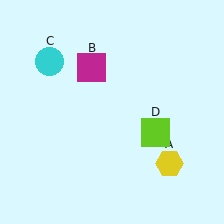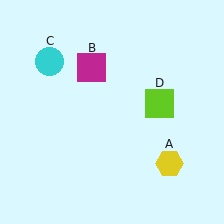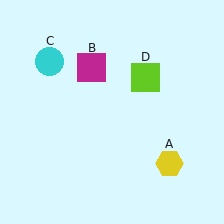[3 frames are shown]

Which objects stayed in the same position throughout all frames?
Yellow hexagon (object A) and magenta square (object B) and cyan circle (object C) remained stationary.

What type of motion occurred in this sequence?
The lime square (object D) rotated counterclockwise around the center of the scene.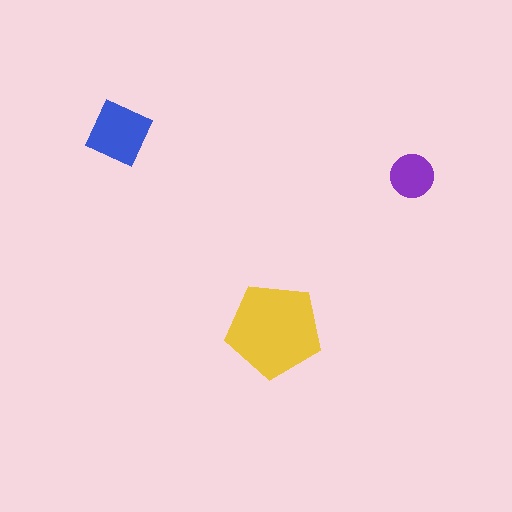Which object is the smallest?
The purple circle.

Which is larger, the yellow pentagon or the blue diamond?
The yellow pentagon.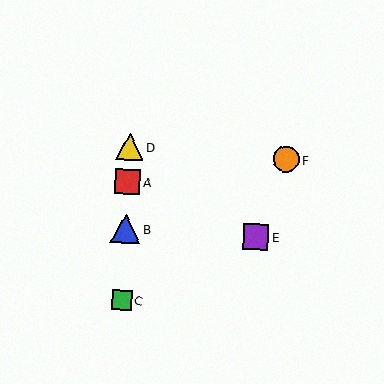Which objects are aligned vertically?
Objects A, B, C, D are aligned vertically.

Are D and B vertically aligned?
Yes, both are at x≈129.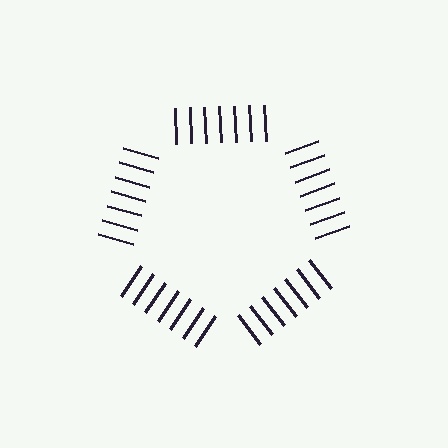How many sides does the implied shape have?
5 sides — the line-ends trace a pentagon.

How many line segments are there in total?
35 — 7 along each of the 5 edges.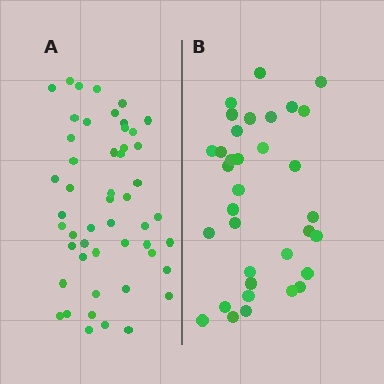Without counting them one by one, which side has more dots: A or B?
Region A (the left region) has more dots.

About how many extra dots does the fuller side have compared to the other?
Region A has approximately 15 more dots than region B.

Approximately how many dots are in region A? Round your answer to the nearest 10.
About 50 dots.